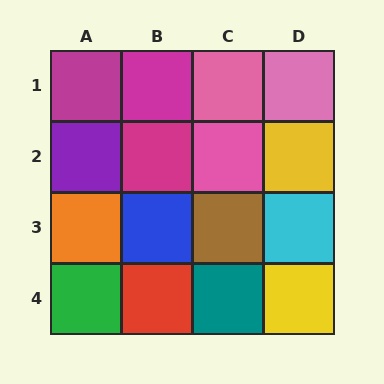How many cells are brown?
1 cell is brown.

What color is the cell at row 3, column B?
Blue.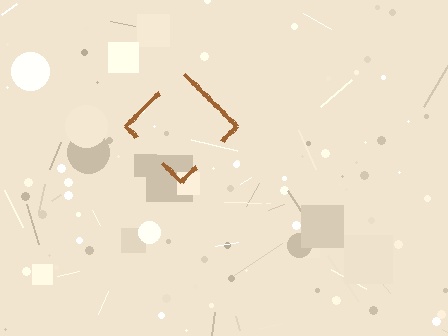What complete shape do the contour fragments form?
The contour fragments form a diamond.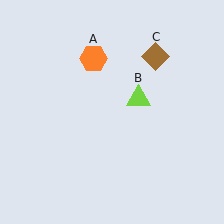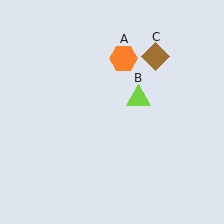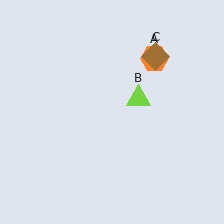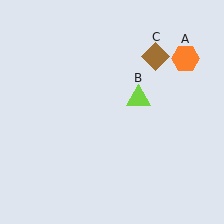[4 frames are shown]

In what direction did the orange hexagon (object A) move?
The orange hexagon (object A) moved right.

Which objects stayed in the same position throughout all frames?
Lime triangle (object B) and brown diamond (object C) remained stationary.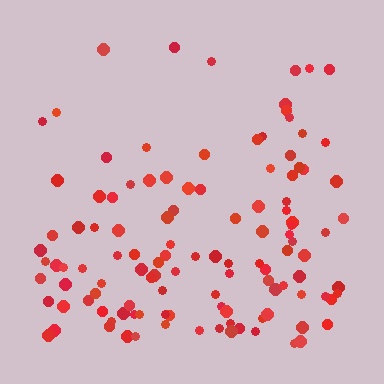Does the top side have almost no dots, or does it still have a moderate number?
Still a moderate number, just noticeably fewer than the bottom.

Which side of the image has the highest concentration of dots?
The bottom.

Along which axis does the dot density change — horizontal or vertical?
Vertical.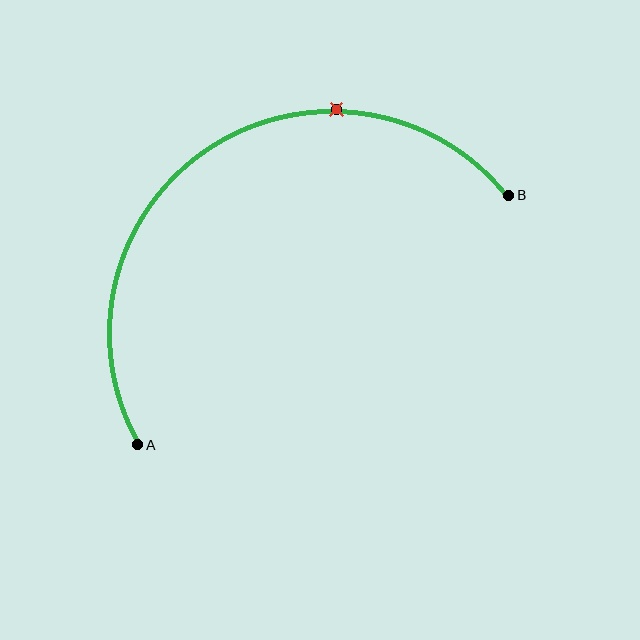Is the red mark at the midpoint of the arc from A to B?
No. The red mark lies on the arc but is closer to endpoint B. The arc midpoint would be at the point on the curve equidistant along the arc from both A and B.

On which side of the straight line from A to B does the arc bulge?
The arc bulges above and to the left of the straight line connecting A and B.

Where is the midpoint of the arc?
The arc midpoint is the point on the curve farthest from the straight line joining A and B. It sits above and to the left of that line.